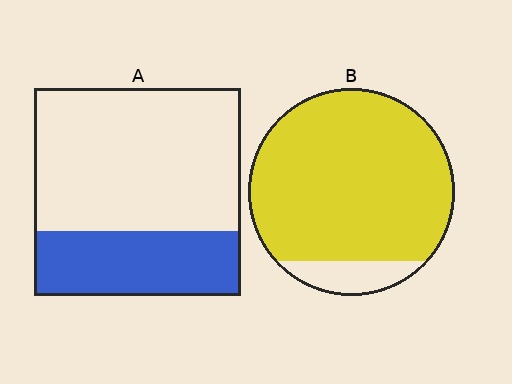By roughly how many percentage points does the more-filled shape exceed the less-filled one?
By roughly 60 percentage points (B over A).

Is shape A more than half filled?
No.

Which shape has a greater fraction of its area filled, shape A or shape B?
Shape B.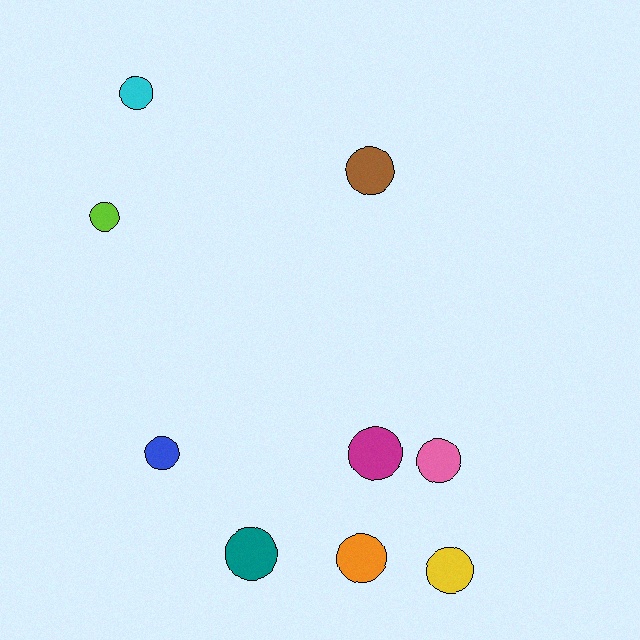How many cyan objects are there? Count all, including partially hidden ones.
There is 1 cyan object.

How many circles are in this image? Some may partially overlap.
There are 9 circles.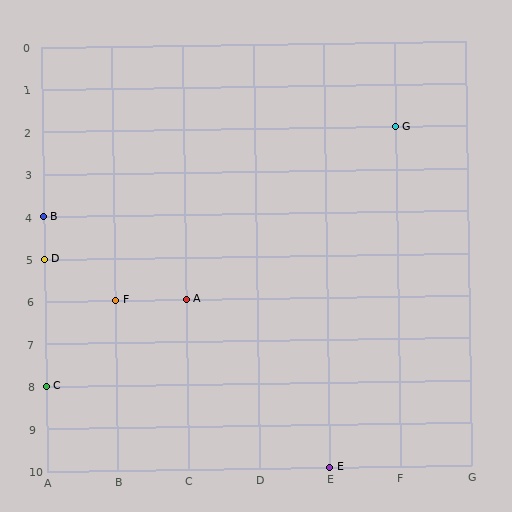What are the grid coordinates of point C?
Point C is at grid coordinates (A, 8).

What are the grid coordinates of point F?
Point F is at grid coordinates (B, 6).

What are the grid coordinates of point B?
Point B is at grid coordinates (A, 4).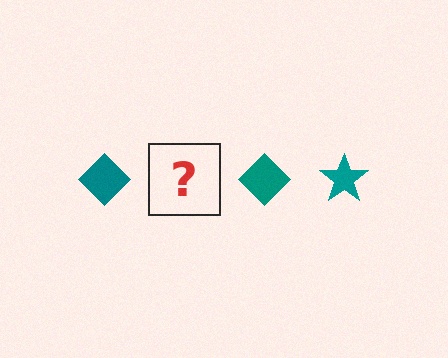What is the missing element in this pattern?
The missing element is a teal star.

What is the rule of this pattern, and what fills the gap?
The rule is that the pattern cycles through diamond, star shapes in teal. The gap should be filled with a teal star.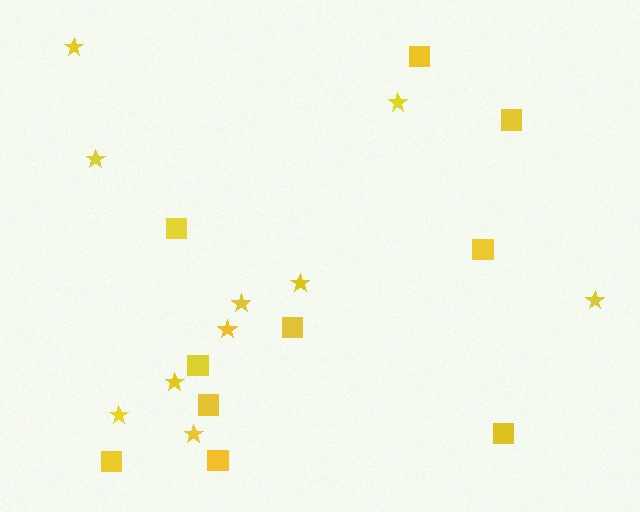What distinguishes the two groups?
There are 2 groups: one group of stars (10) and one group of squares (10).